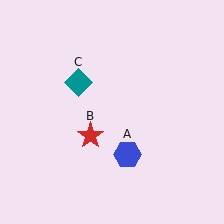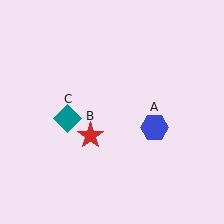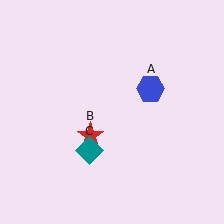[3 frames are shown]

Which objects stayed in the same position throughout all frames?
Red star (object B) remained stationary.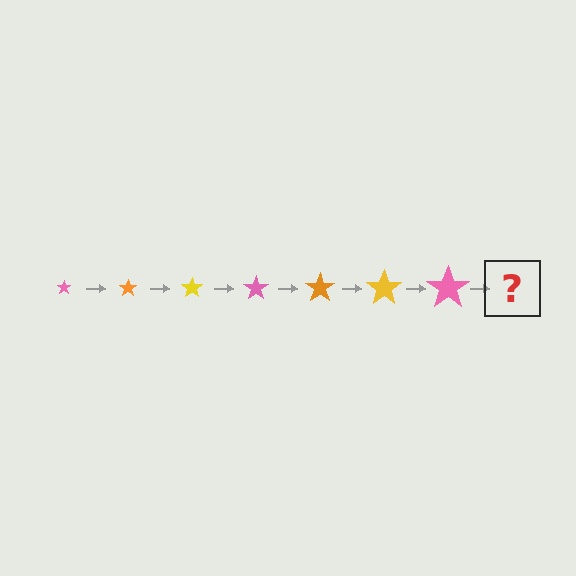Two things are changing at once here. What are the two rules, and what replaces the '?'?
The two rules are that the star grows larger each step and the color cycles through pink, orange, and yellow. The '?' should be an orange star, larger than the previous one.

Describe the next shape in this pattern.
It should be an orange star, larger than the previous one.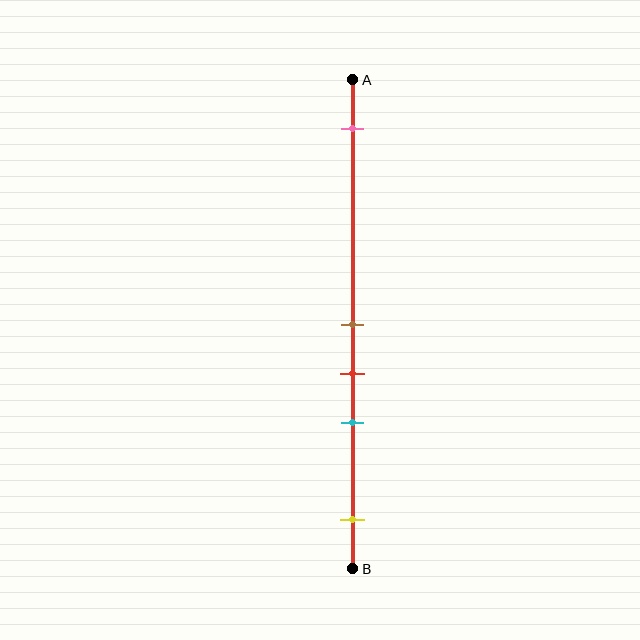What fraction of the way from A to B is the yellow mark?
The yellow mark is approximately 90% (0.9) of the way from A to B.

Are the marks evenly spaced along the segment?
No, the marks are not evenly spaced.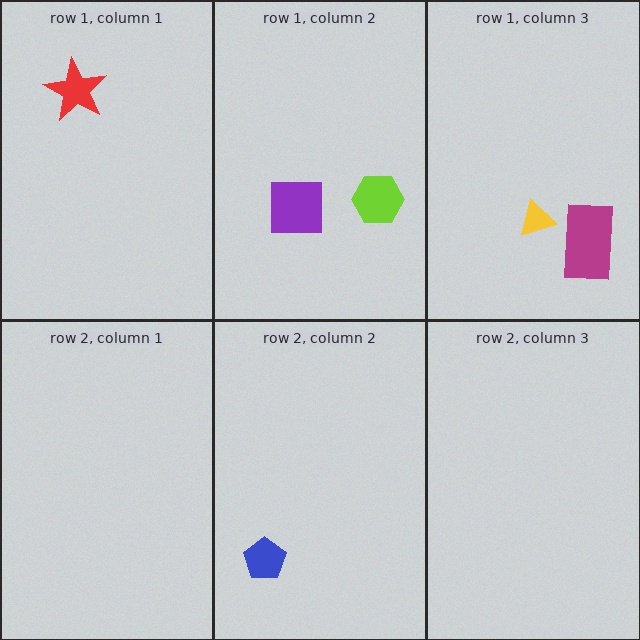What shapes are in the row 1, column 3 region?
The magenta rectangle, the yellow triangle.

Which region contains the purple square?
The row 1, column 2 region.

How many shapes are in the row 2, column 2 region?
1.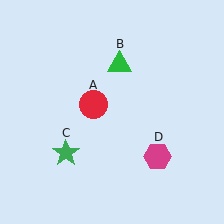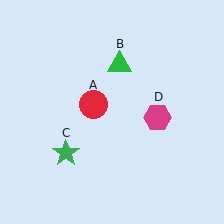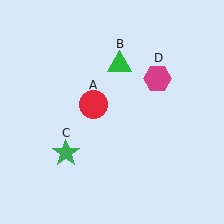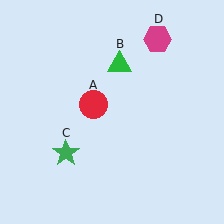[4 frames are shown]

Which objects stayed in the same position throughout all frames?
Red circle (object A) and green triangle (object B) and green star (object C) remained stationary.